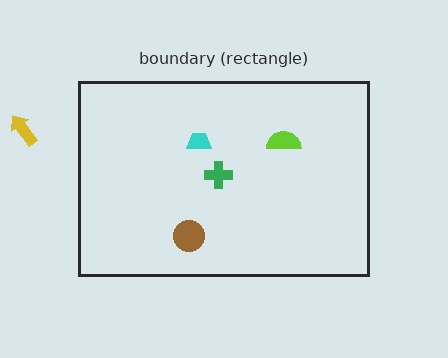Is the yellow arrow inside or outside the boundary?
Outside.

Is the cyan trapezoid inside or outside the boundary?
Inside.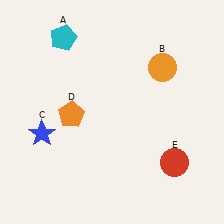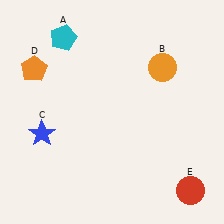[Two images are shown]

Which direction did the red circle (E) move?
The red circle (E) moved down.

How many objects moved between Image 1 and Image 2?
2 objects moved between the two images.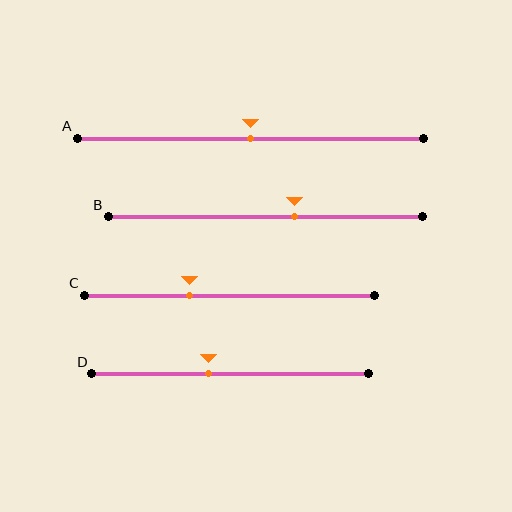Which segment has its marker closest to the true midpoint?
Segment A has its marker closest to the true midpoint.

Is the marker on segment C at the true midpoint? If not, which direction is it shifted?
No, the marker on segment C is shifted to the left by about 14% of the segment length.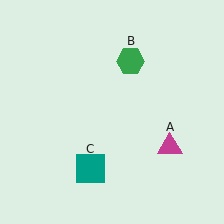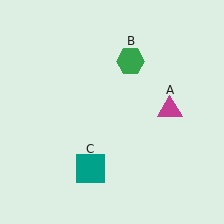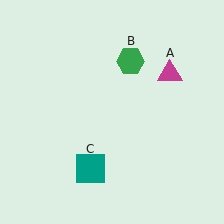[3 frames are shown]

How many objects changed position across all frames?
1 object changed position: magenta triangle (object A).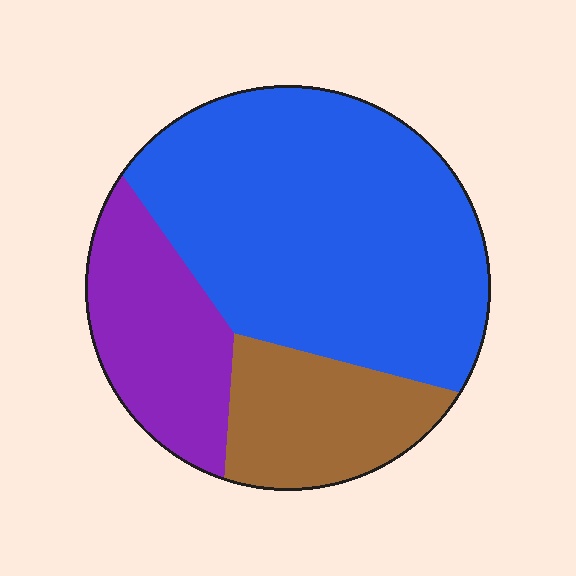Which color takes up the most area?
Blue, at roughly 60%.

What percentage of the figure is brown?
Brown takes up about one fifth (1/5) of the figure.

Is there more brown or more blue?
Blue.